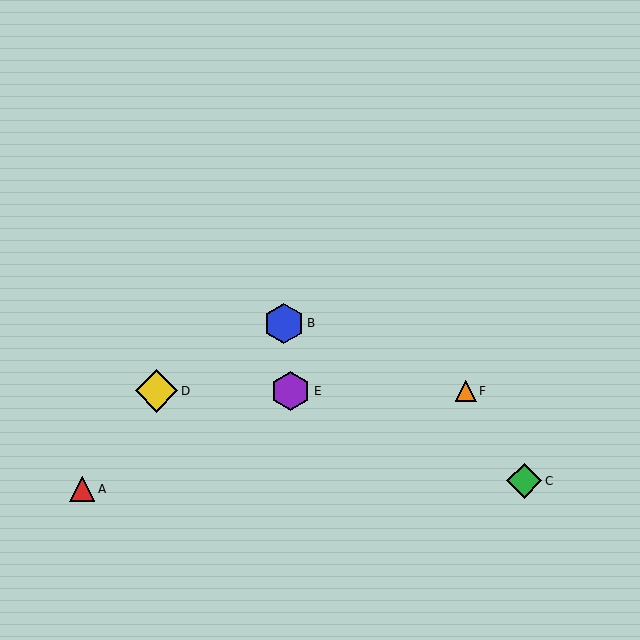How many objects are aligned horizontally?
3 objects (D, E, F) are aligned horizontally.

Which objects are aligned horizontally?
Objects D, E, F are aligned horizontally.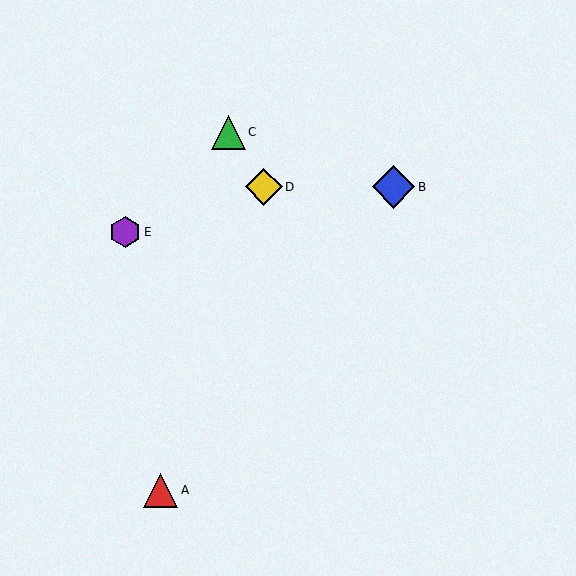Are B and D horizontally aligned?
Yes, both are at y≈187.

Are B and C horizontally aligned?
No, B is at y≈187 and C is at y≈132.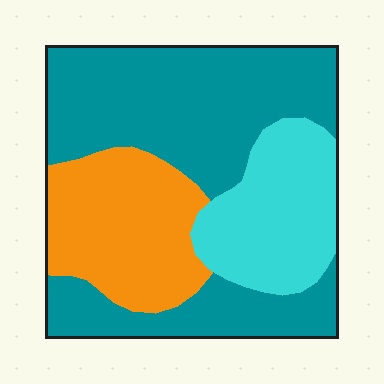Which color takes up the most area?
Teal, at roughly 55%.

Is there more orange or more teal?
Teal.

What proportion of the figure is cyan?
Cyan covers roughly 20% of the figure.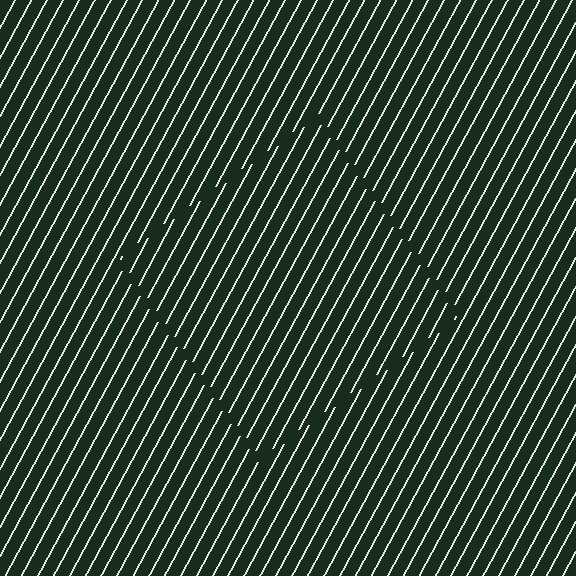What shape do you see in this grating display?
An illusory square. The interior of the shape contains the same grating, shifted by half a period — the contour is defined by the phase discontinuity where line-ends from the inner and outer gratings abut.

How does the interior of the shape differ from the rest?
The interior of the shape contains the same grating, shifted by half a period — the contour is defined by the phase discontinuity where line-ends from the inner and outer gratings abut.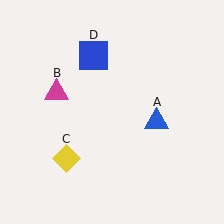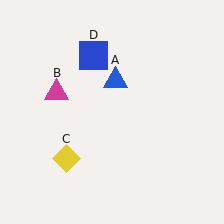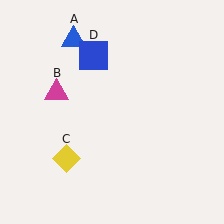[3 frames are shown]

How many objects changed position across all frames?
1 object changed position: blue triangle (object A).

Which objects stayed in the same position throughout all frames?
Magenta triangle (object B) and yellow diamond (object C) and blue square (object D) remained stationary.